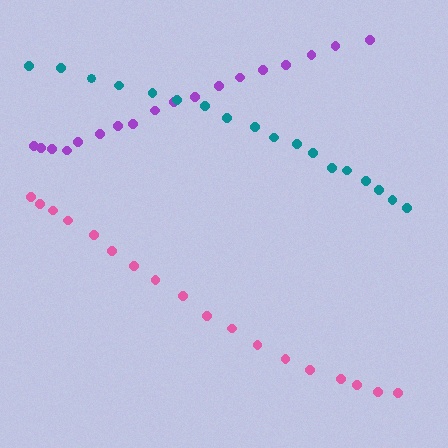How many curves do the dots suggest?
There are 3 distinct paths.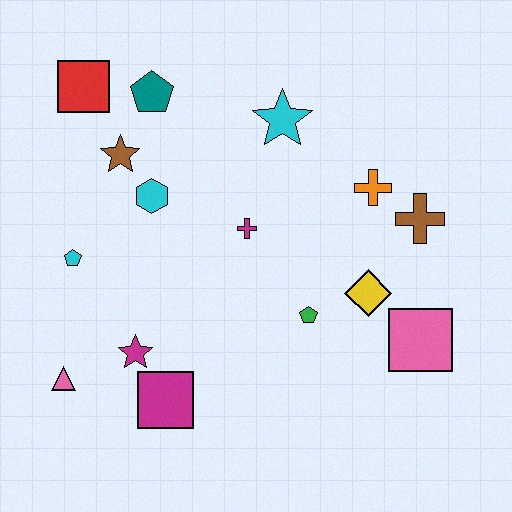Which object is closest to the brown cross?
The orange cross is closest to the brown cross.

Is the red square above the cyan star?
Yes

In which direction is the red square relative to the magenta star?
The red square is above the magenta star.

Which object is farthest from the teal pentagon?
The pink square is farthest from the teal pentagon.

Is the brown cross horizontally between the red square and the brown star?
No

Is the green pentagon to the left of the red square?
No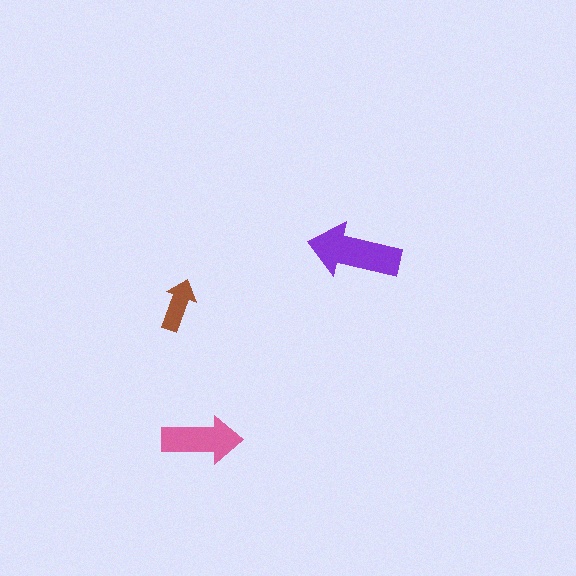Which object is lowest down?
The pink arrow is bottommost.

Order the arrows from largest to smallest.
the purple one, the pink one, the brown one.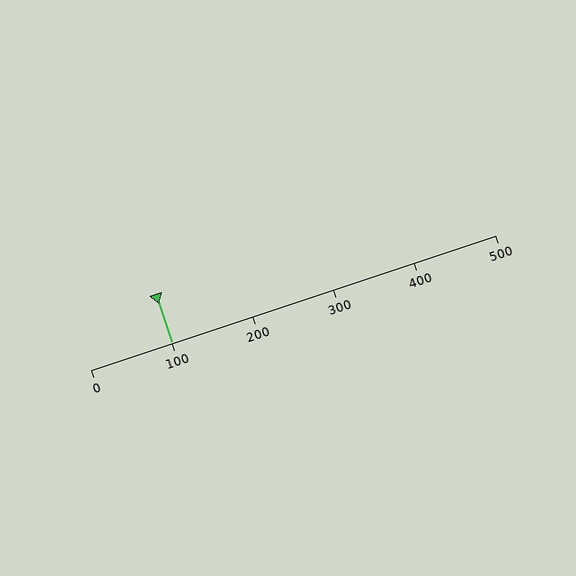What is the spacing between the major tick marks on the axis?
The major ticks are spaced 100 apart.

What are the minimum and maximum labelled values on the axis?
The axis runs from 0 to 500.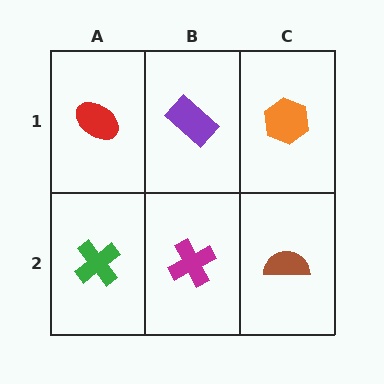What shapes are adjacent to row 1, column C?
A brown semicircle (row 2, column C), a purple rectangle (row 1, column B).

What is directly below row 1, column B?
A magenta cross.